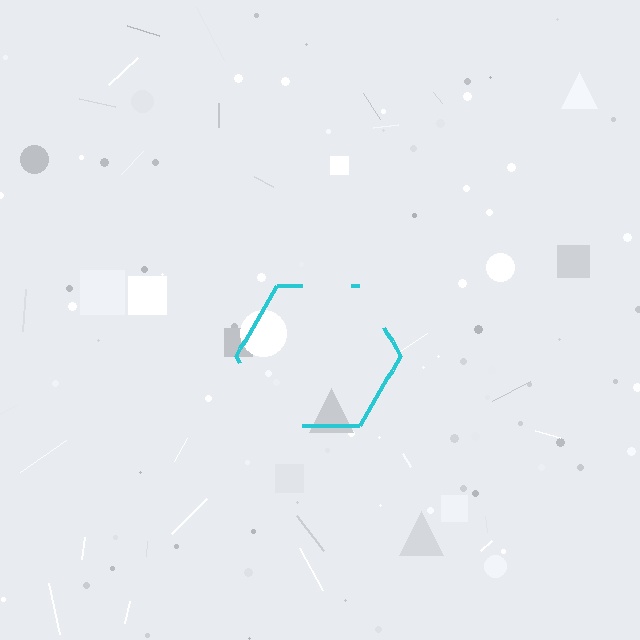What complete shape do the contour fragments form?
The contour fragments form a hexagon.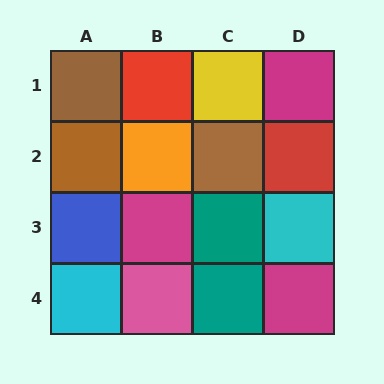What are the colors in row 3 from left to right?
Blue, magenta, teal, cyan.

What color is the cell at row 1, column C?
Yellow.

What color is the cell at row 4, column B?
Pink.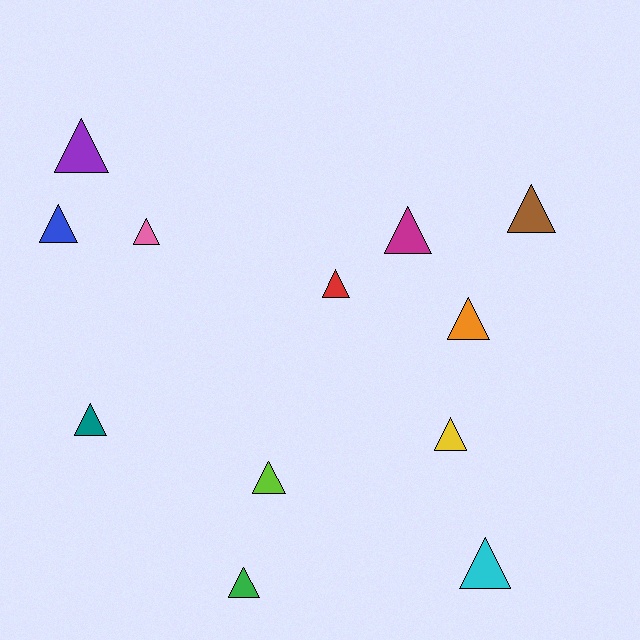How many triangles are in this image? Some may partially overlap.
There are 12 triangles.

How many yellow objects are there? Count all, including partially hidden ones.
There is 1 yellow object.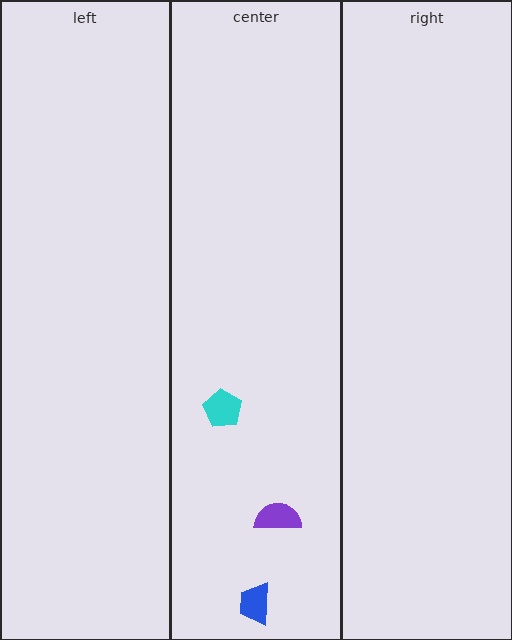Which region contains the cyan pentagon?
The center region.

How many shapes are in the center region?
3.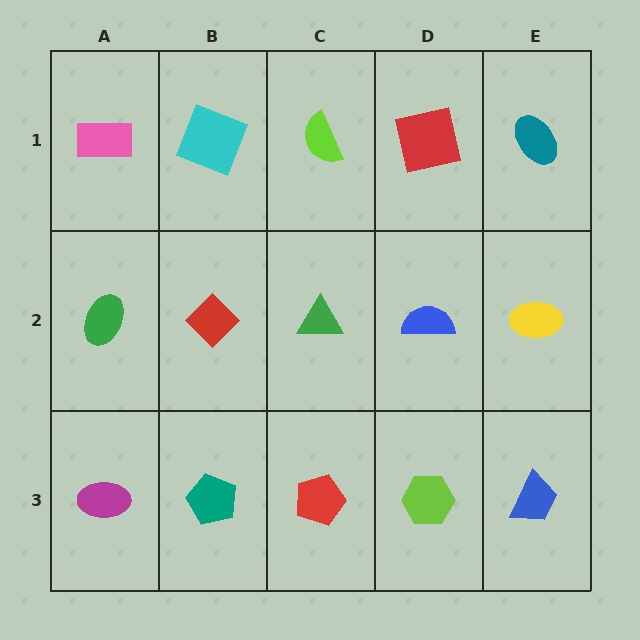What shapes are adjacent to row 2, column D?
A red square (row 1, column D), a lime hexagon (row 3, column D), a green triangle (row 2, column C), a yellow ellipse (row 2, column E).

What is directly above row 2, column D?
A red square.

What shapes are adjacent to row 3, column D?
A blue semicircle (row 2, column D), a red pentagon (row 3, column C), a blue trapezoid (row 3, column E).